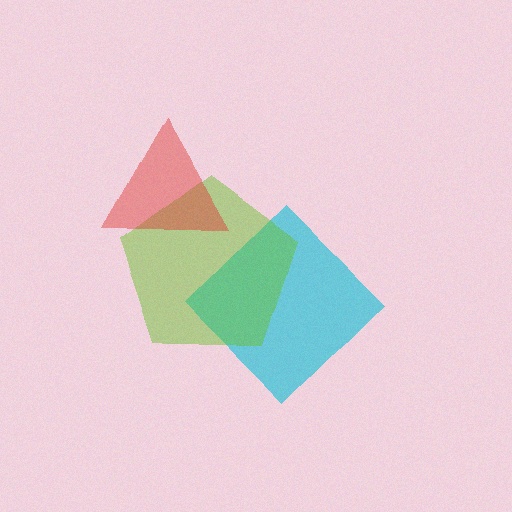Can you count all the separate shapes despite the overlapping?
Yes, there are 3 separate shapes.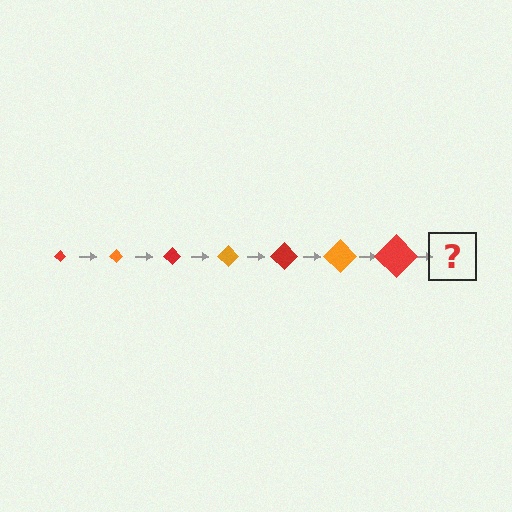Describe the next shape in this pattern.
It should be an orange diamond, larger than the previous one.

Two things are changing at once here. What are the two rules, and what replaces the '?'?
The two rules are that the diamond grows larger each step and the color cycles through red and orange. The '?' should be an orange diamond, larger than the previous one.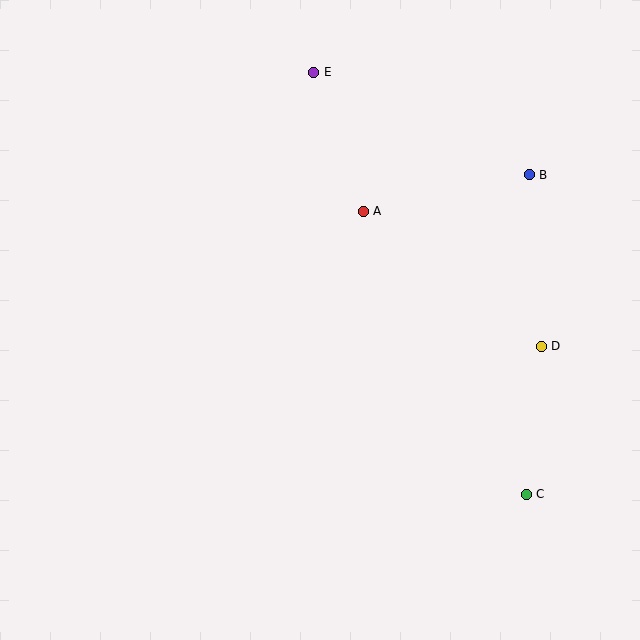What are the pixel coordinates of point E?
Point E is at (314, 72).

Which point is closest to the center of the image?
Point A at (363, 211) is closest to the center.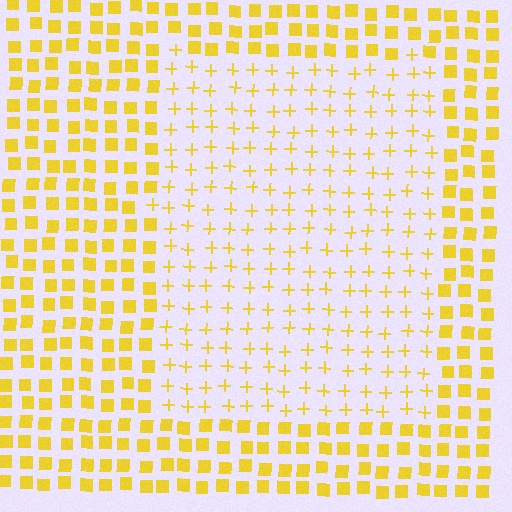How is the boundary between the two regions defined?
The boundary is defined by a change in element shape: plus signs inside vs. squares outside. All elements share the same color and spacing.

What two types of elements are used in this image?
The image uses plus signs inside the rectangle region and squares outside it.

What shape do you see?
I see a rectangle.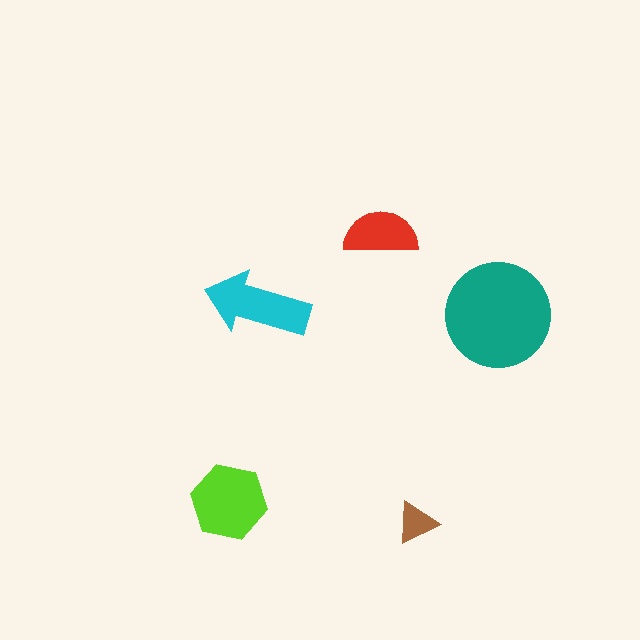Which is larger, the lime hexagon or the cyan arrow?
The lime hexagon.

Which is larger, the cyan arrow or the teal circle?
The teal circle.